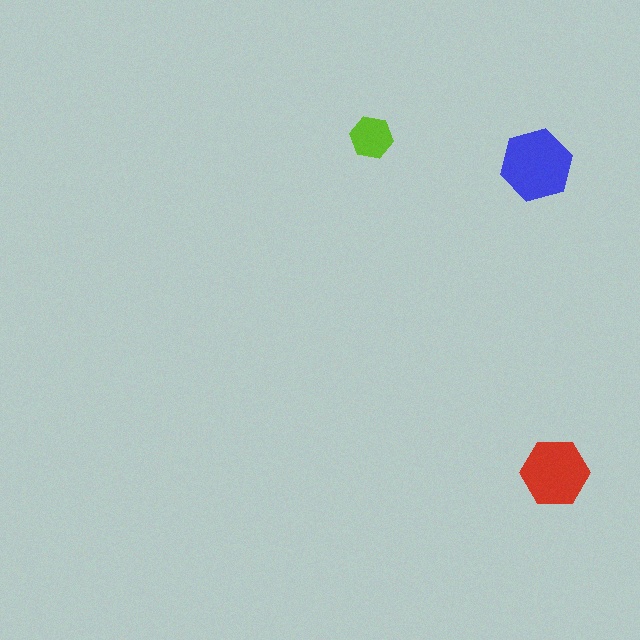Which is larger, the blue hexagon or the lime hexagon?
The blue one.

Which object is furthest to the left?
The lime hexagon is leftmost.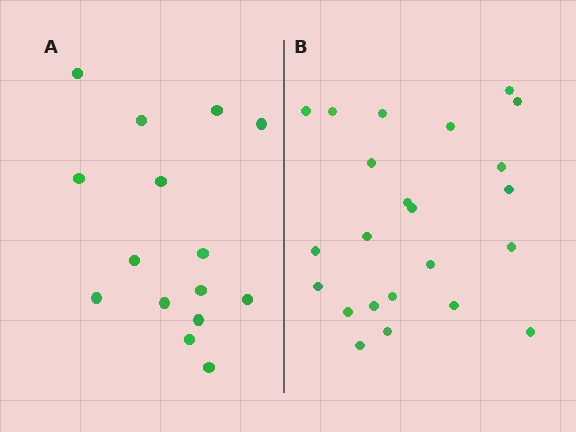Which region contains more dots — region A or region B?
Region B (the right region) has more dots.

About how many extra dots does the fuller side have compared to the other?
Region B has roughly 8 or so more dots than region A.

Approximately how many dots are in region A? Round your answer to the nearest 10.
About 20 dots. (The exact count is 15, which rounds to 20.)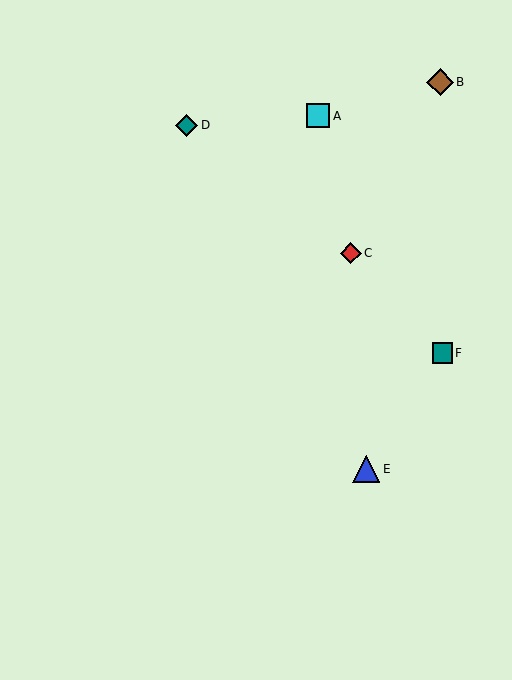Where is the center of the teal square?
The center of the teal square is at (442, 353).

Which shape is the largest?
The blue triangle (labeled E) is the largest.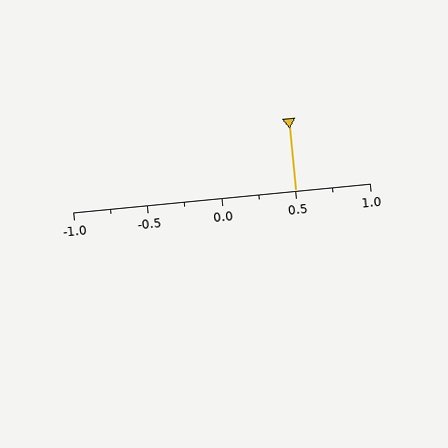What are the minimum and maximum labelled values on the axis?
The axis runs from -1.0 to 1.0.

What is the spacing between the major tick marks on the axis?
The major ticks are spaced 0.5 apart.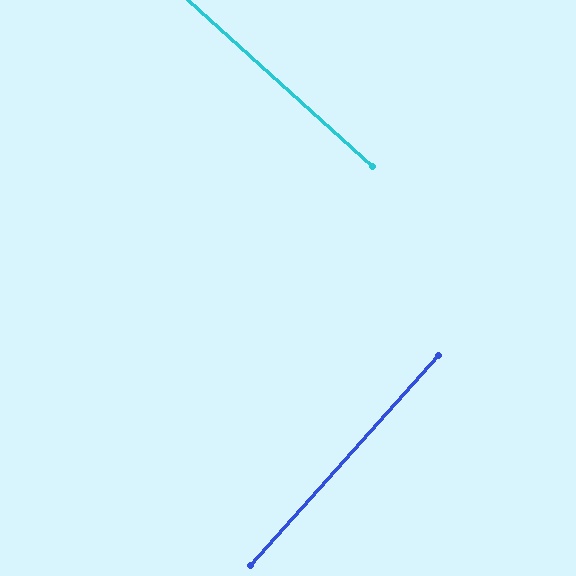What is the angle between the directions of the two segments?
Approximately 90 degrees.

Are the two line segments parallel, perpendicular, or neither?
Perpendicular — they meet at approximately 90°.